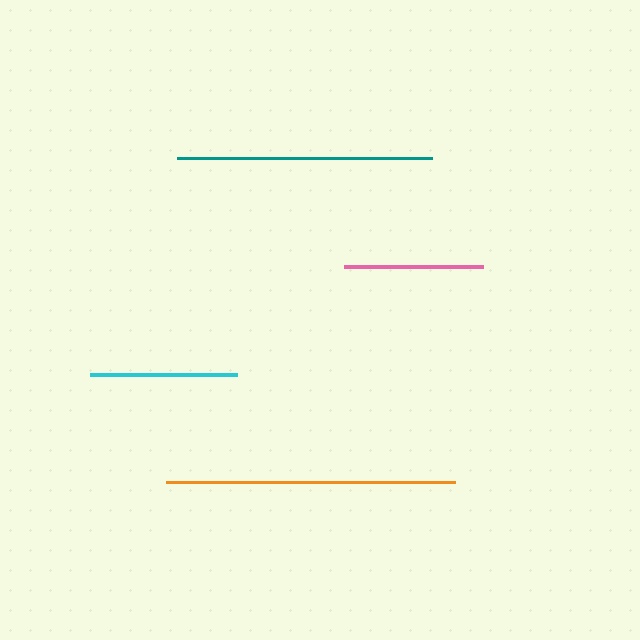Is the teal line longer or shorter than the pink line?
The teal line is longer than the pink line.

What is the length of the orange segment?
The orange segment is approximately 289 pixels long.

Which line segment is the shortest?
The pink line is the shortest at approximately 139 pixels.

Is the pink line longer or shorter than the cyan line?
The cyan line is longer than the pink line.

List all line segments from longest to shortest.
From longest to shortest: orange, teal, cyan, pink.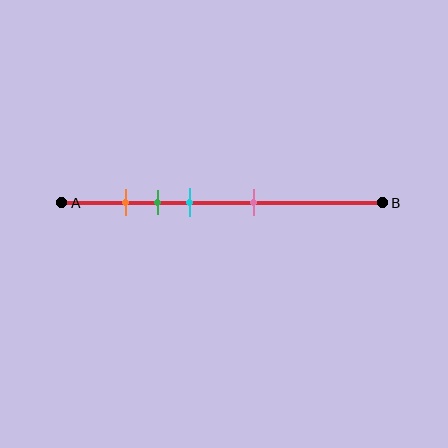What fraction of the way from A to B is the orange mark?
The orange mark is approximately 20% (0.2) of the way from A to B.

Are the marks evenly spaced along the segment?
No, the marks are not evenly spaced.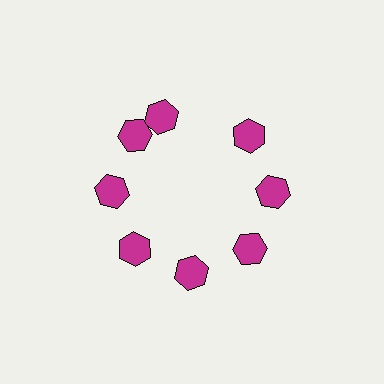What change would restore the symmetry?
The symmetry would be restored by rotating it back into even spacing with its neighbors so that all 8 hexagons sit at equal angles and equal distance from the center.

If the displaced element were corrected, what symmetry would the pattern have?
It would have 8-fold rotational symmetry — the pattern would map onto itself every 45 degrees.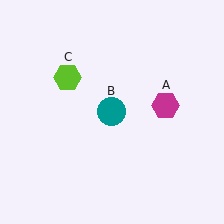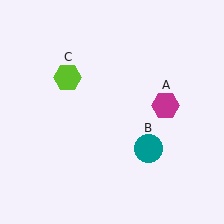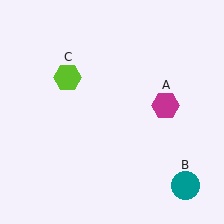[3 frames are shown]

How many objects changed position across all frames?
1 object changed position: teal circle (object B).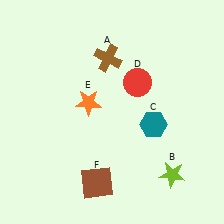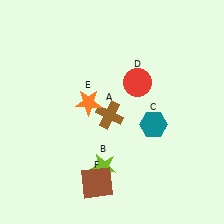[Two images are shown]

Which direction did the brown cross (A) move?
The brown cross (A) moved down.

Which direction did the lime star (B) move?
The lime star (B) moved left.